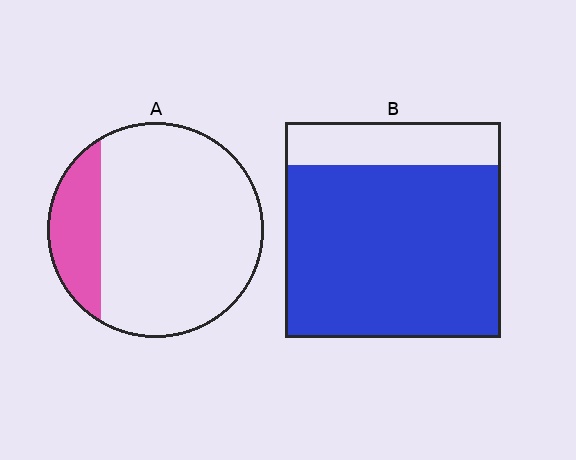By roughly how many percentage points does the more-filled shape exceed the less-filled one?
By roughly 60 percentage points (B over A).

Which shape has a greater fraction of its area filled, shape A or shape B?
Shape B.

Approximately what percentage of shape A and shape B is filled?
A is approximately 20% and B is approximately 80%.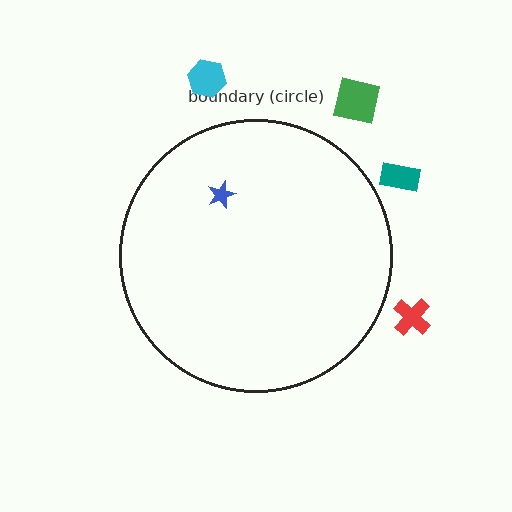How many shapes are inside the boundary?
1 inside, 4 outside.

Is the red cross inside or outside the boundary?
Outside.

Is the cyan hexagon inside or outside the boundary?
Outside.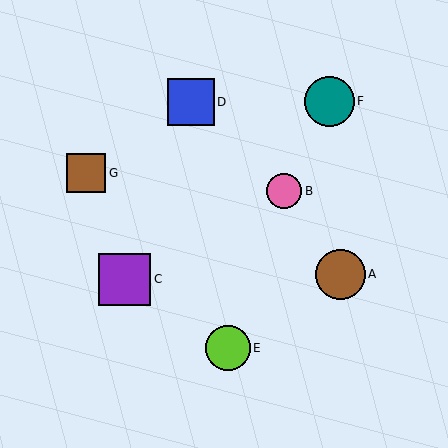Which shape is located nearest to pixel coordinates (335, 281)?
The brown circle (labeled A) at (340, 274) is nearest to that location.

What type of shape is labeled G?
Shape G is a brown square.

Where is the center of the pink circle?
The center of the pink circle is at (284, 191).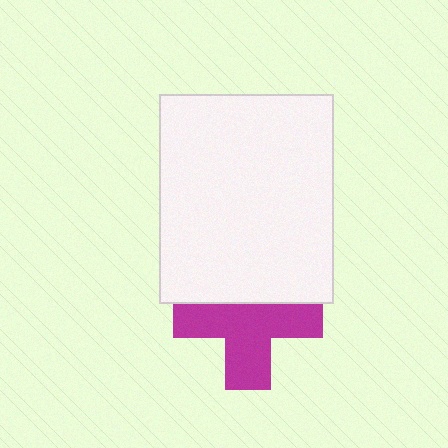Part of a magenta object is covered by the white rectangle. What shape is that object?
It is a cross.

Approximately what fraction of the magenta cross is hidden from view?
Roughly 36% of the magenta cross is hidden behind the white rectangle.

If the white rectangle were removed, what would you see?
You would see the complete magenta cross.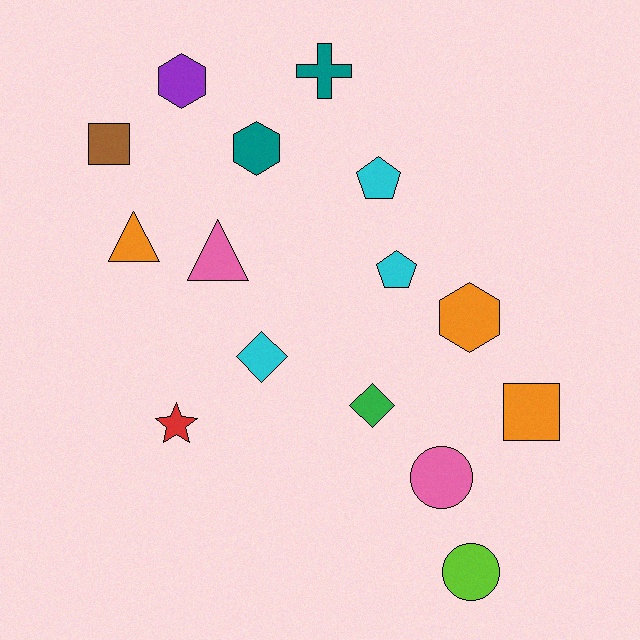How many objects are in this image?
There are 15 objects.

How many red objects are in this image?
There is 1 red object.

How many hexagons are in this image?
There are 3 hexagons.